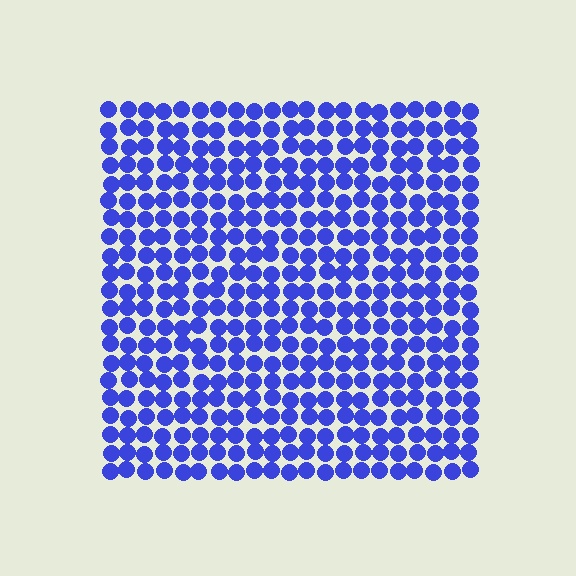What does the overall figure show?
The overall figure shows a square.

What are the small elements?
The small elements are circles.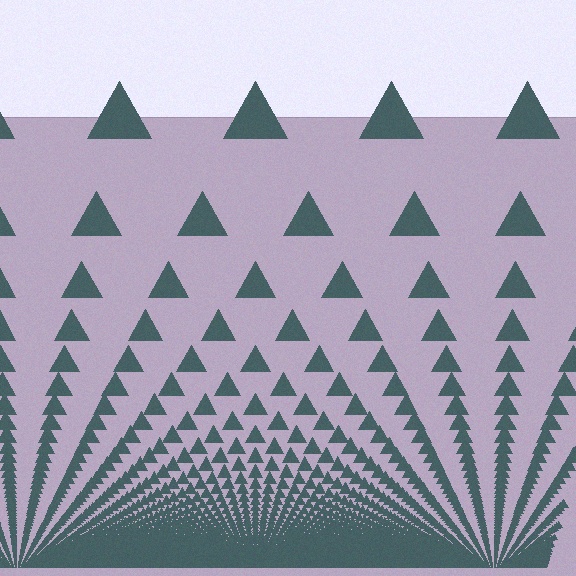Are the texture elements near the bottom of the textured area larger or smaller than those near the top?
Smaller. The gradient is inverted — elements near the bottom are smaller and denser.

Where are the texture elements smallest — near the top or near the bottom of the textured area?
Near the bottom.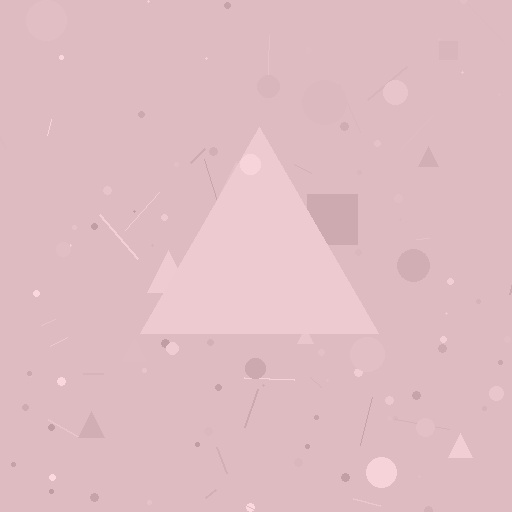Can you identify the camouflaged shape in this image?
The camouflaged shape is a triangle.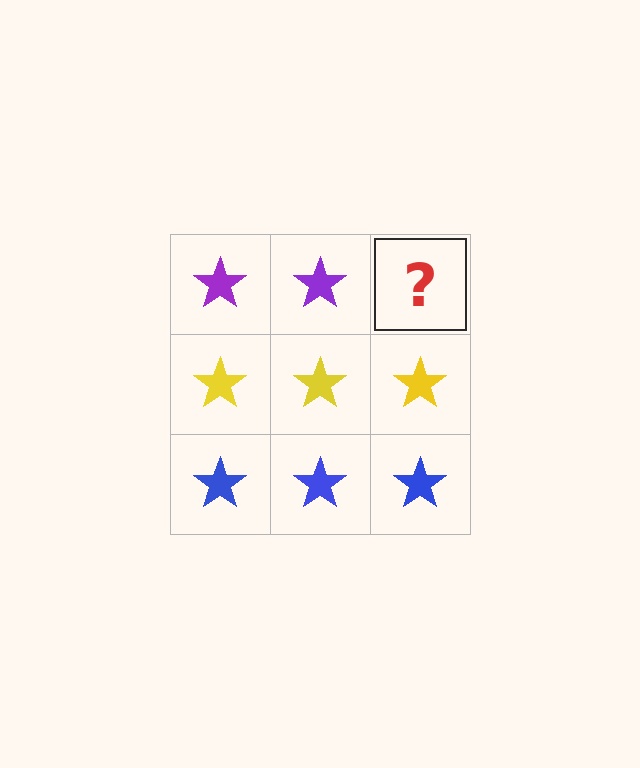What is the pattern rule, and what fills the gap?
The rule is that each row has a consistent color. The gap should be filled with a purple star.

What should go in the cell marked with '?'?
The missing cell should contain a purple star.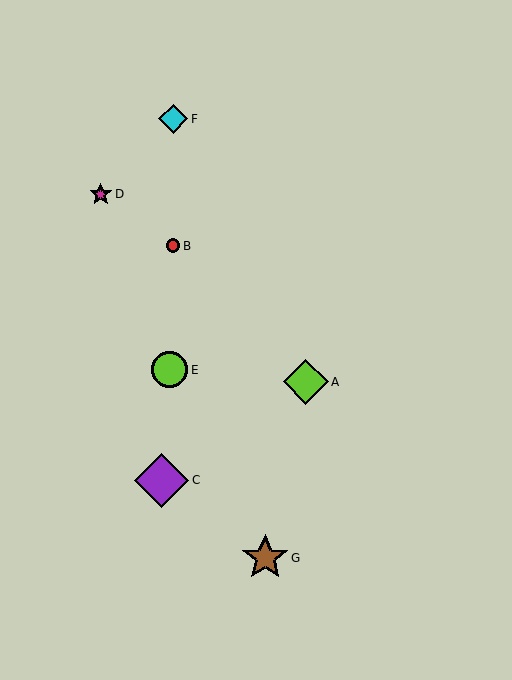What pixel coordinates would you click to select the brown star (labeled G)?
Click at (265, 558) to select the brown star G.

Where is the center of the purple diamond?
The center of the purple diamond is at (162, 480).